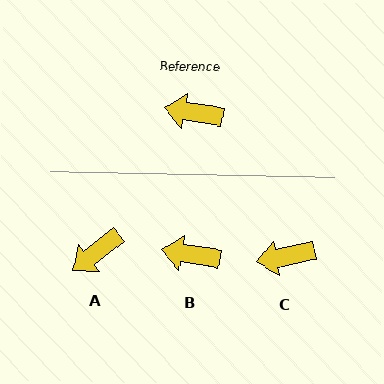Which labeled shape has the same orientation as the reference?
B.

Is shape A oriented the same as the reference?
No, it is off by about 47 degrees.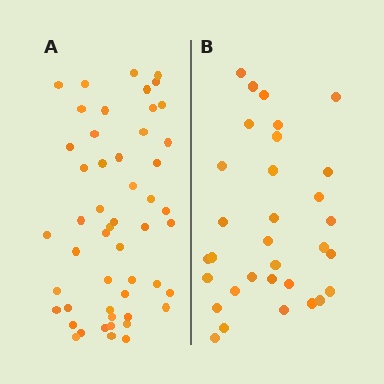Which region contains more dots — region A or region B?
Region A (the left region) has more dots.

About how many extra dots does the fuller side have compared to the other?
Region A has approximately 20 more dots than region B.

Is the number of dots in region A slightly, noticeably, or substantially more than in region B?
Region A has substantially more. The ratio is roughly 1.6 to 1.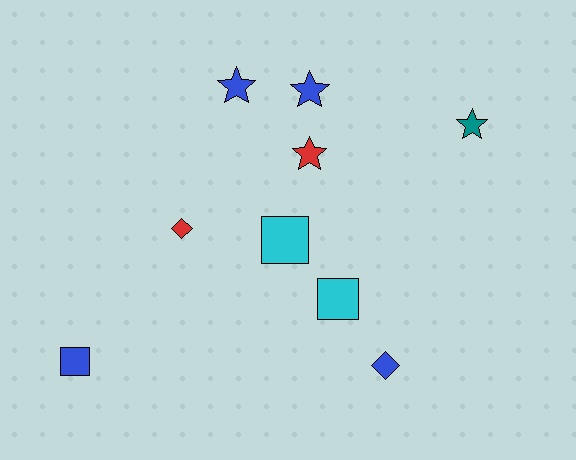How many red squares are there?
There are no red squares.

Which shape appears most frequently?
Star, with 4 objects.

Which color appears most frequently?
Blue, with 4 objects.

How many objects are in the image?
There are 9 objects.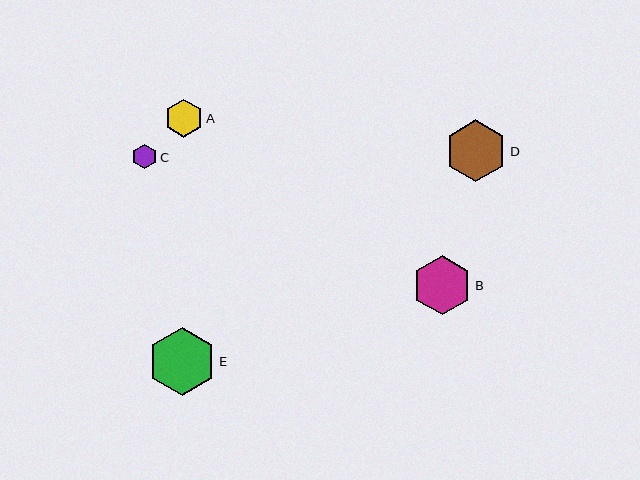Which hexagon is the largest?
Hexagon E is the largest with a size of approximately 68 pixels.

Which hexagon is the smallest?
Hexagon C is the smallest with a size of approximately 25 pixels.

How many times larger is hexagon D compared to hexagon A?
Hexagon D is approximately 1.6 times the size of hexagon A.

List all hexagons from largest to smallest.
From largest to smallest: E, D, B, A, C.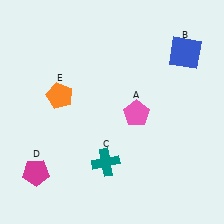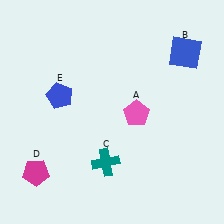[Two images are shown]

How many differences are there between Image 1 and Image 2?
There is 1 difference between the two images.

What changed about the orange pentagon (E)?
In Image 1, E is orange. In Image 2, it changed to blue.